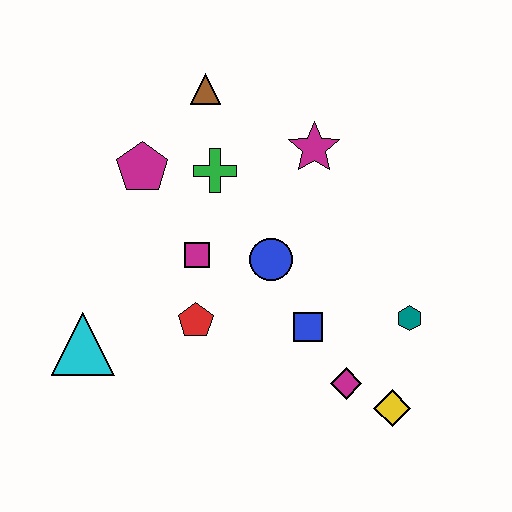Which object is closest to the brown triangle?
The green cross is closest to the brown triangle.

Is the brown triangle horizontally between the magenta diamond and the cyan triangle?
Yes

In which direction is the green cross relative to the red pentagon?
The green cross is above the red pentagon.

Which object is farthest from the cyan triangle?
The teal hexagon is farthest from the cyan triangle.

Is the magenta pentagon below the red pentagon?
No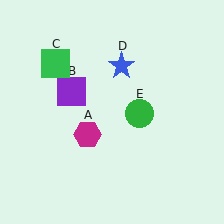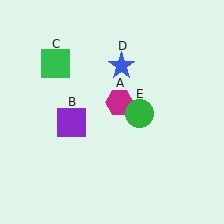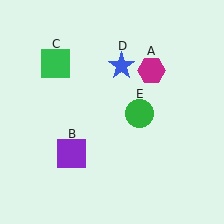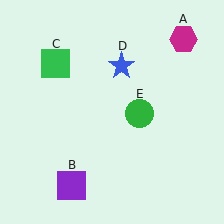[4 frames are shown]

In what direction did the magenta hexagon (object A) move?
The magenta hexagon (object A) moved up and to the right.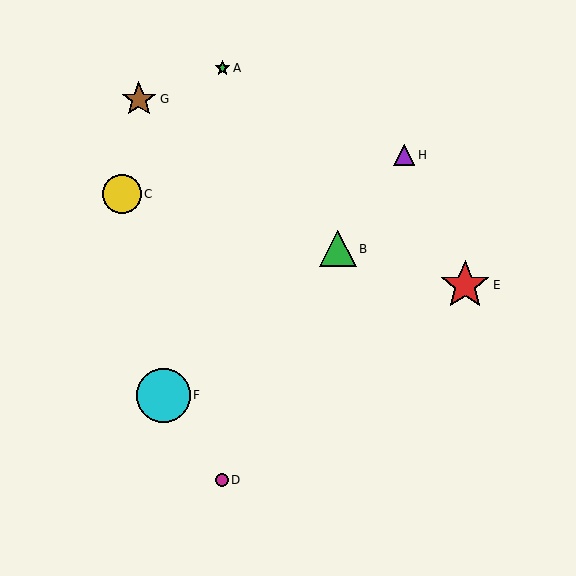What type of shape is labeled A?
Shape A is a green star.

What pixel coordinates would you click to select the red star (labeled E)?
Click at (465, 285) to select the red star E.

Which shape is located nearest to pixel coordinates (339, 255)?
The green triangle (labeled B) at (338, 249) is nearest to that location.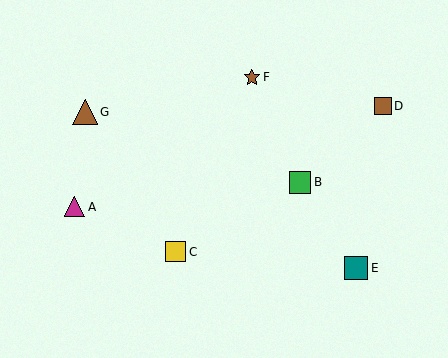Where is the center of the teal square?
The center of the teal square is at (356, 268).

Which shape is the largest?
The brown triangle (labeled G) is the largest.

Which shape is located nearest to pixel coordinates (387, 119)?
The brown square (labeled D) at (383, 106) is nearest to that location.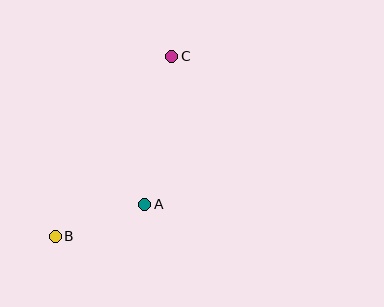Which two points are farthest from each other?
Points B and C are farthest from each other.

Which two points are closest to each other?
Points A and B are closest to each other.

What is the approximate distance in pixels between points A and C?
The distance between A and C is approximately 150 pixels.